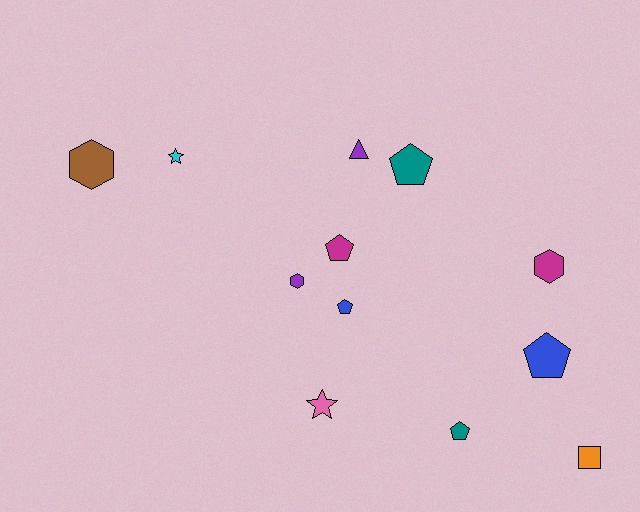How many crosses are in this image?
There are no crosses.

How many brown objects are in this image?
There is 1 brown object.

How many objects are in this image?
There are 12 objects.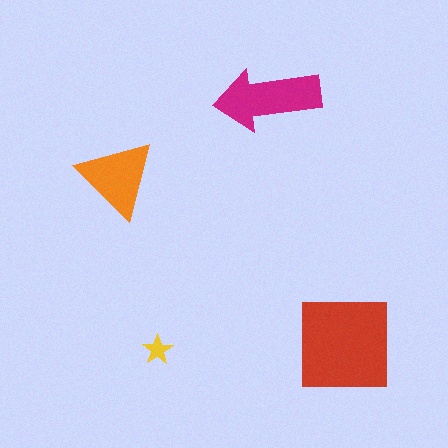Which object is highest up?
The magenta arrow is topmost.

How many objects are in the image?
There are 4 objects in the image.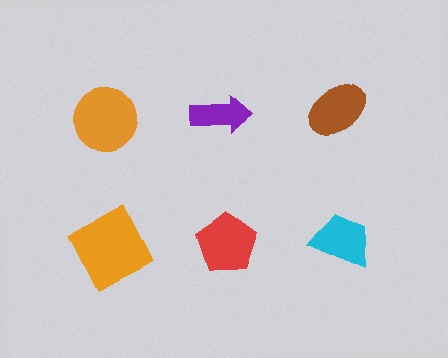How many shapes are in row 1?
3 shapes.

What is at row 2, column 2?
A red pentagon.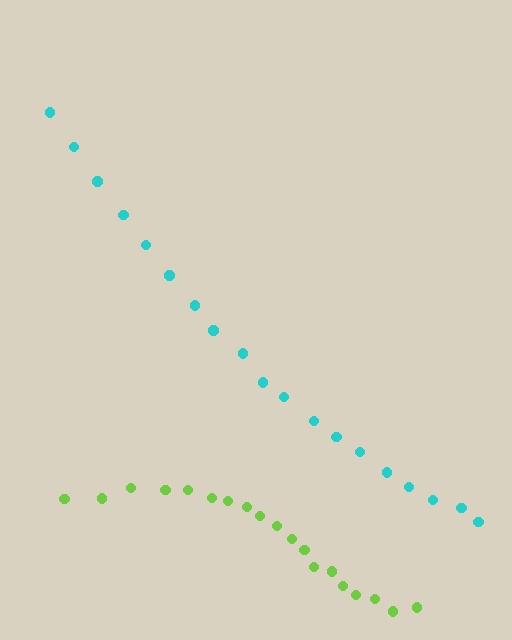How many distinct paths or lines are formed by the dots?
There are 2 distinct paths.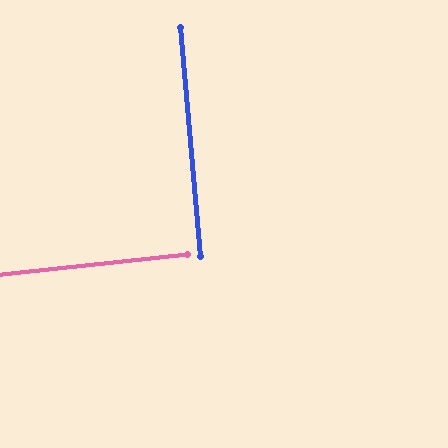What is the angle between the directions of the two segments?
Approximately 89 degrees.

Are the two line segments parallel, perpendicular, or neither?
Perpendicular — they meet at approximately 89°.